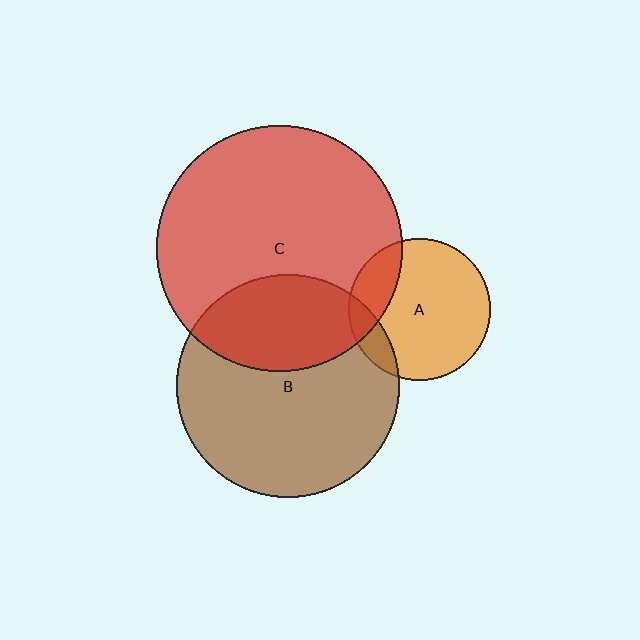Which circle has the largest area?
Circle C (red).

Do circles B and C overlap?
Yes.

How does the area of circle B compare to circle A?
Approximately 2.5 times.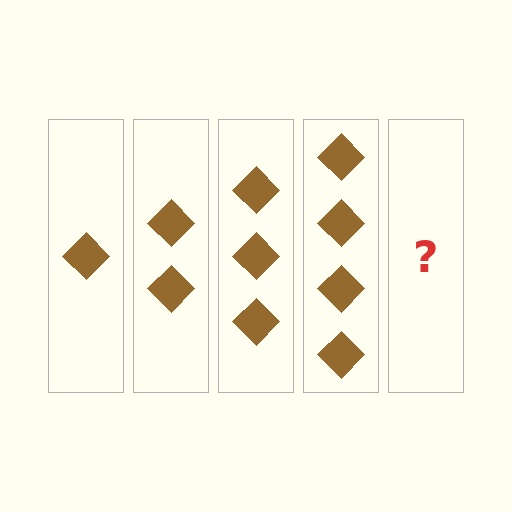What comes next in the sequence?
The next element should be 5 diamonds.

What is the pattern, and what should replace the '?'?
The pattern is that each step adds one more diamond. The '?' should be 5 diamonds.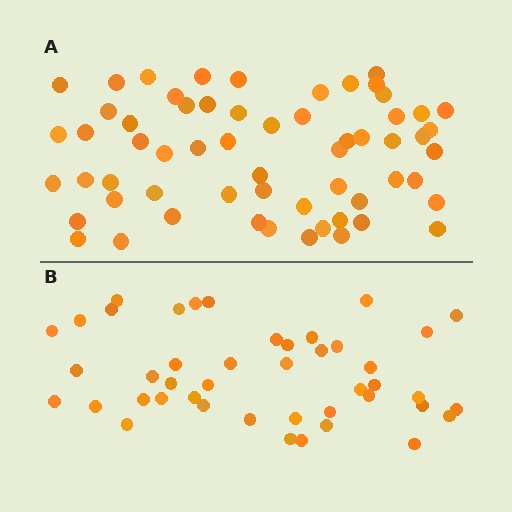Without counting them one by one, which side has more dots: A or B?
Region A (the top region) has more dots.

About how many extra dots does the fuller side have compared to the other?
Region A has approximately 15 more dots than region B.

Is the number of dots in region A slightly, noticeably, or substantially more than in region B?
Region A has noticeably more, but not dramatically so. The ratio is roughly 1.4 to 1.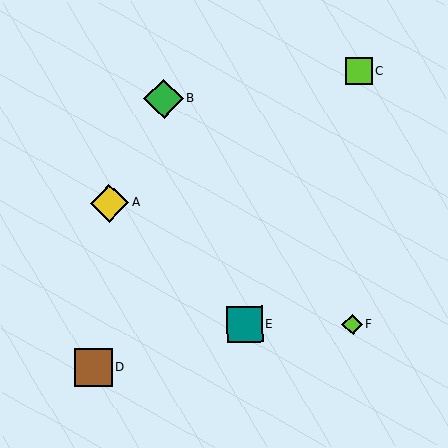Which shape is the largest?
The green diamond (labeled B) is the largest.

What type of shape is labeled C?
Shape C is a lime square.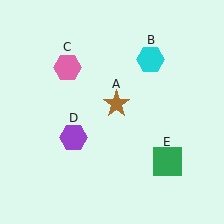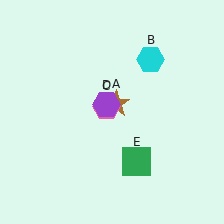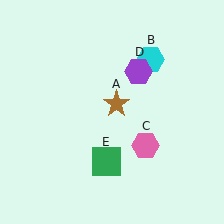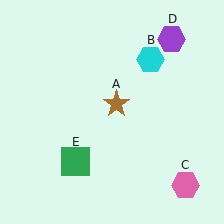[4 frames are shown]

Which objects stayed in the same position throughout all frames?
Brown star (object A) and cyan hexagon (object B) remained stationary.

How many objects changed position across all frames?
3 objects changed position: pink hexagon (object C), purple hexagon (object D), green square (object E).